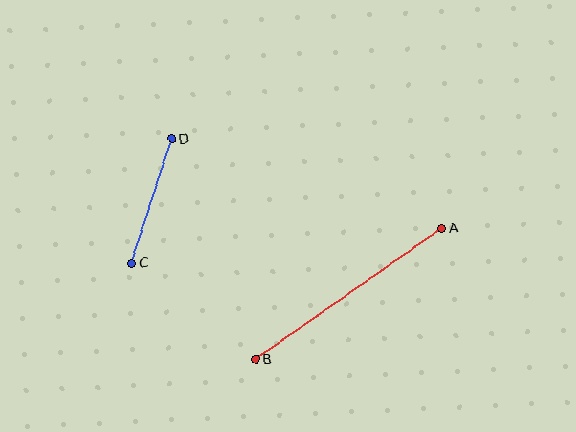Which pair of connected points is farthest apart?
Points A and B are farthest apart.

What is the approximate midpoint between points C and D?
The midpoint is at approximately (152, 201) pixels.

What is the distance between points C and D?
The distance is approximately 131 pixels.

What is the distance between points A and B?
The distance is approximately 227 pixels.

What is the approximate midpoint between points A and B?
The midpoint is at approximately (348, 294) pixels.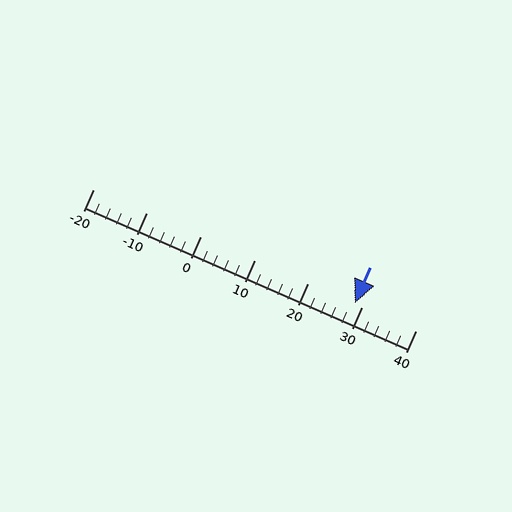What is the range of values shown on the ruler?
The ruler shows values from -20 to 40.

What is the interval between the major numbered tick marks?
The major tick marks are spaced 10 units apart.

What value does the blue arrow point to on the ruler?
The blue arrow points to approximately 29.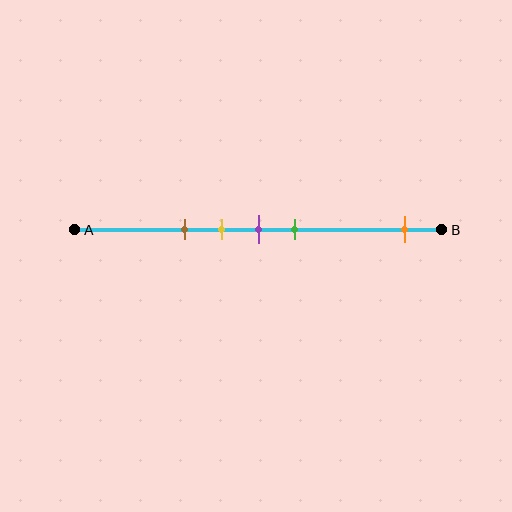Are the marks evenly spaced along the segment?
No, the marks are not evenly spaced.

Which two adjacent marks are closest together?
The yellow and purple marks are the closest adjacent pair.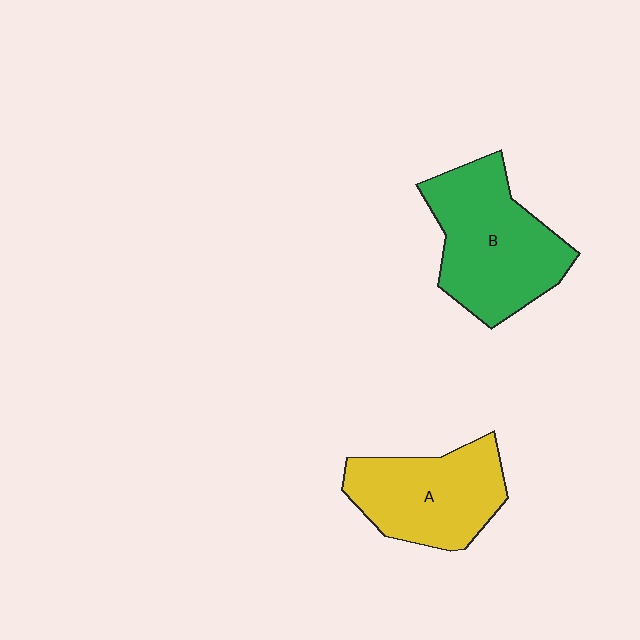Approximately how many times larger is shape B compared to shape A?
Approximately 1.2 times.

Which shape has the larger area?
Shape B (green).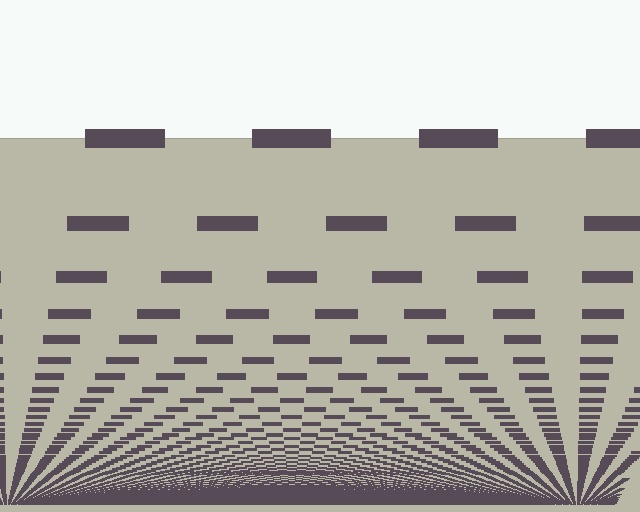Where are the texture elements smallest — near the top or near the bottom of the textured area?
Near the bottom.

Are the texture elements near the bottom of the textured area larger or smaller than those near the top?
Smaller. The gradient is inverted — elements near the bottom are smaller and denser.